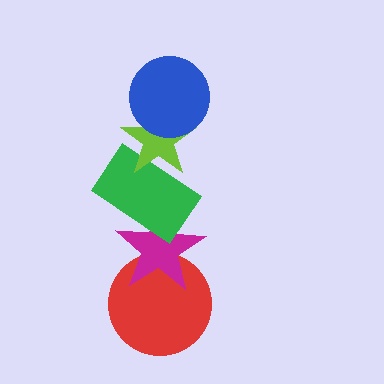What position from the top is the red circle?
The red circle is 5th from the top.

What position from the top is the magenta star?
The magenta star is 4th from the top.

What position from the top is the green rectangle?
The green rectangle is 3rd from the top.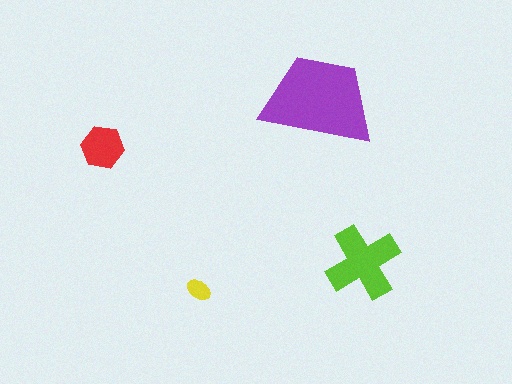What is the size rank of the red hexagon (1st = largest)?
3rd.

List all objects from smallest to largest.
The yellow ellipse, the red hexagon, the lime cross, the purple trapezoid.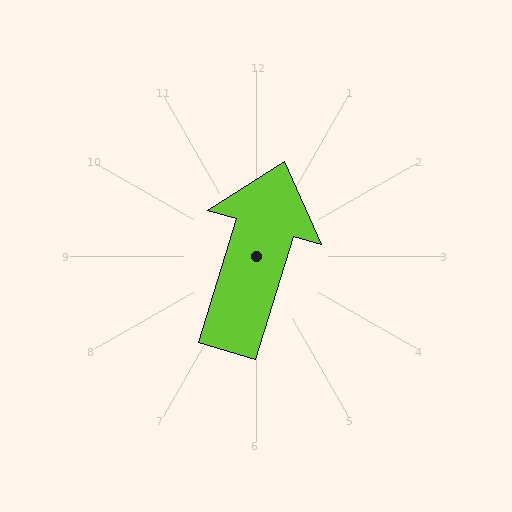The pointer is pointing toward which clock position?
Roughly 1 o'clock.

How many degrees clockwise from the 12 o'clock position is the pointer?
Approximately 17 degrees.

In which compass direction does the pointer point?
North.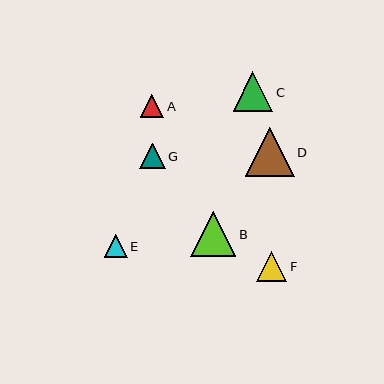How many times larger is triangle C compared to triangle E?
Triangle C is approximately 1.7 times the size of triangle E.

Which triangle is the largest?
Triangle D is the largest with a size of approximately 48 pixels.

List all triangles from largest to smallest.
From largest to smallest: D, B, C, F, G, A, E.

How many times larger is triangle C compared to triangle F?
Triangle C is approximately 1.3 times the size of triangle F.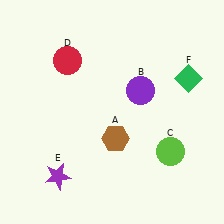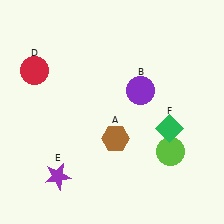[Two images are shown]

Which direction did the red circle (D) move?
The red circle (D) moved left.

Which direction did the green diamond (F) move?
The green diamond (F) moved down.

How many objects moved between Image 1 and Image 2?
2 objects moved between the two images.